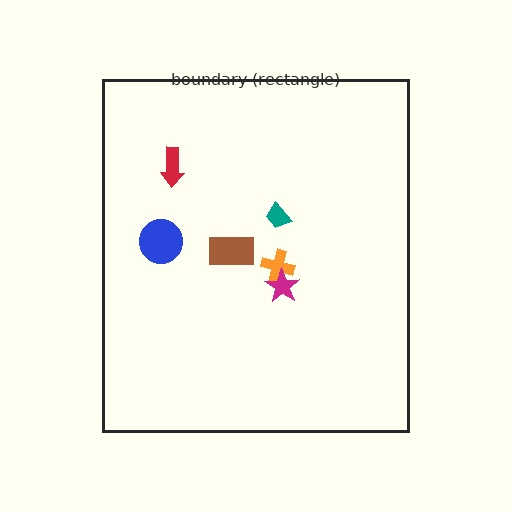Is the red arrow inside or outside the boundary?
Inside.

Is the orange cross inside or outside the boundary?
Inside.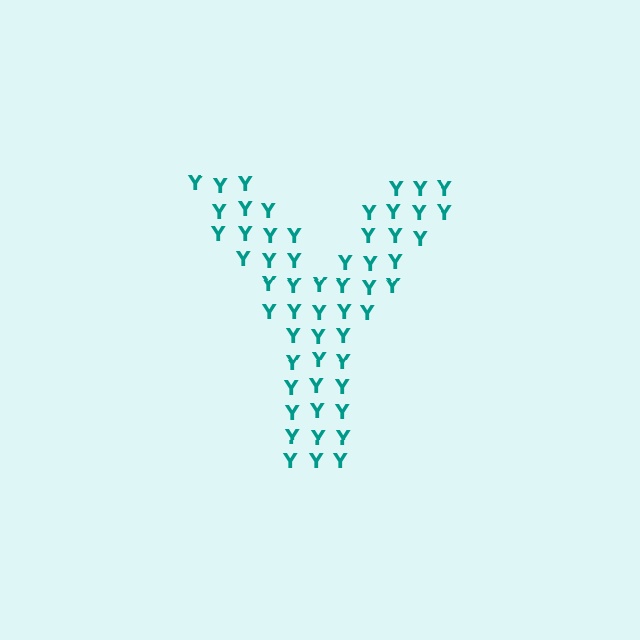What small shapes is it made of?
It is made of small letter Y's.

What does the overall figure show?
The overall figure shows the letter Y.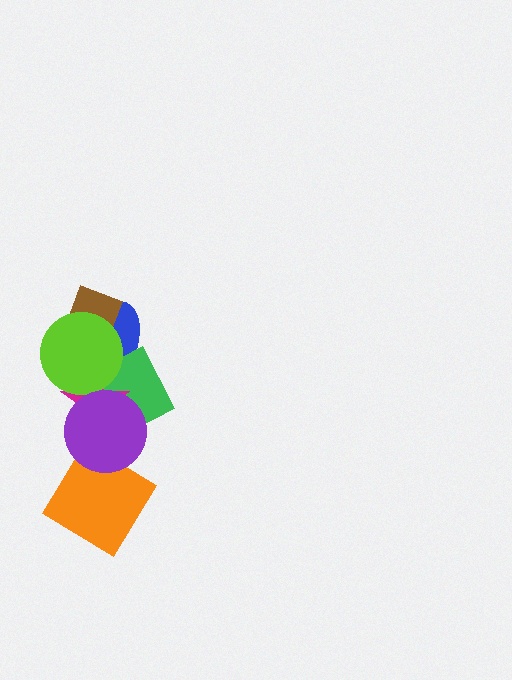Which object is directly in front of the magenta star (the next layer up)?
The lime circle is directly in front of the magenta star.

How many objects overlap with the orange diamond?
1 object overlaps with the orange diamond.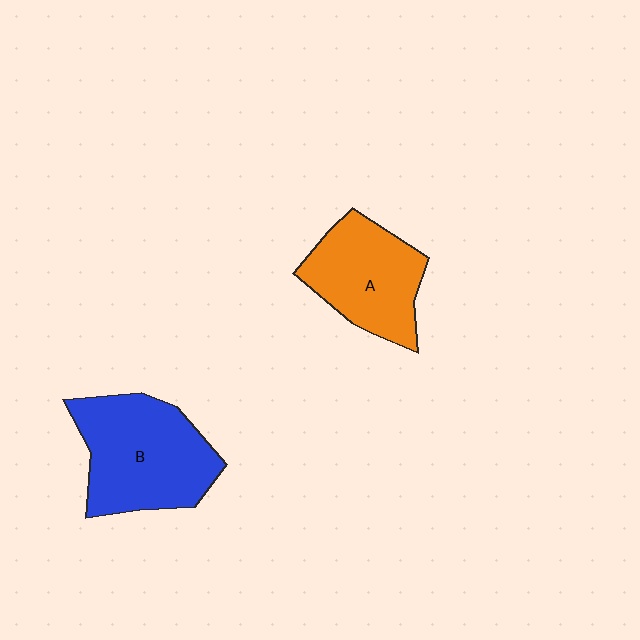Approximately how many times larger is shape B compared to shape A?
Approximately 1.3 times.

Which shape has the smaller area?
Shape A (orange).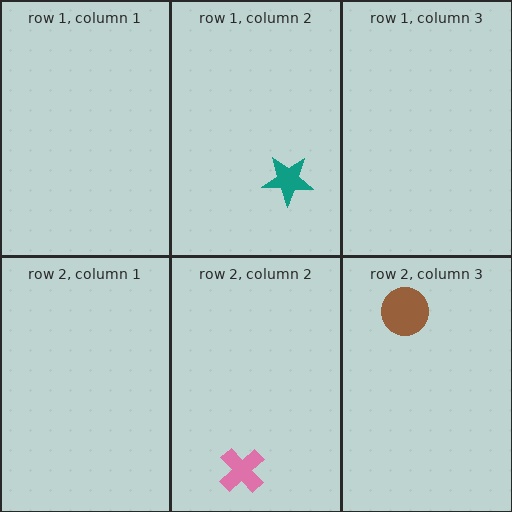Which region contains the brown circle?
The row 2, column 3 region.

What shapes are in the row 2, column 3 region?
The brown circle.